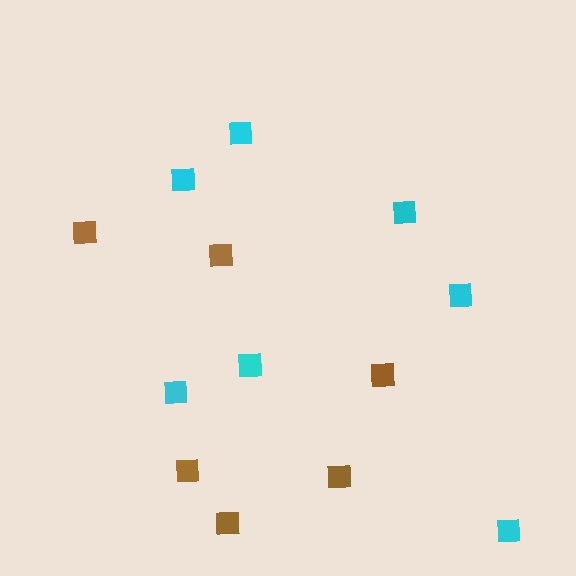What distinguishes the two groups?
There are 2 groups: one group of brown squares (6) and one group of cyan squares (7).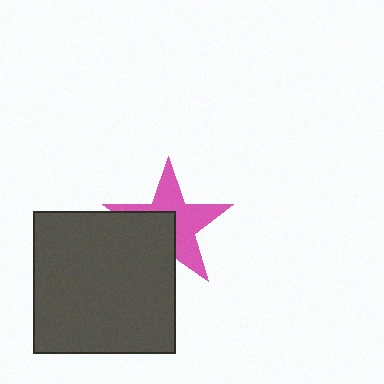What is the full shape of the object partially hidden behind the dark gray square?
The partially hidden object is a pink star.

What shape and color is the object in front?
The object in front is a dark gray square.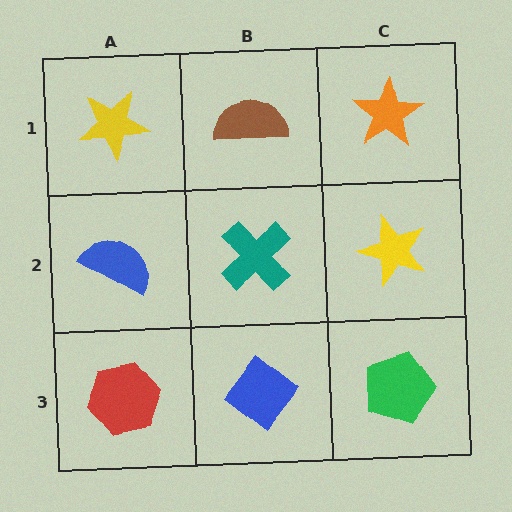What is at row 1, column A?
A yellow star.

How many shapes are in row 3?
3 shapes.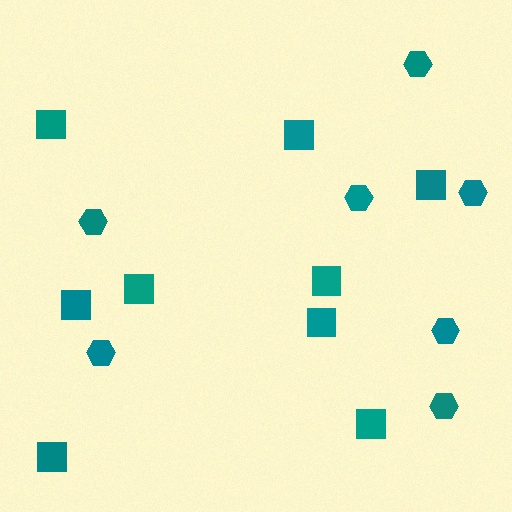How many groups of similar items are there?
There are 2 groups: one group of squares (9) and one group of hexagons (7).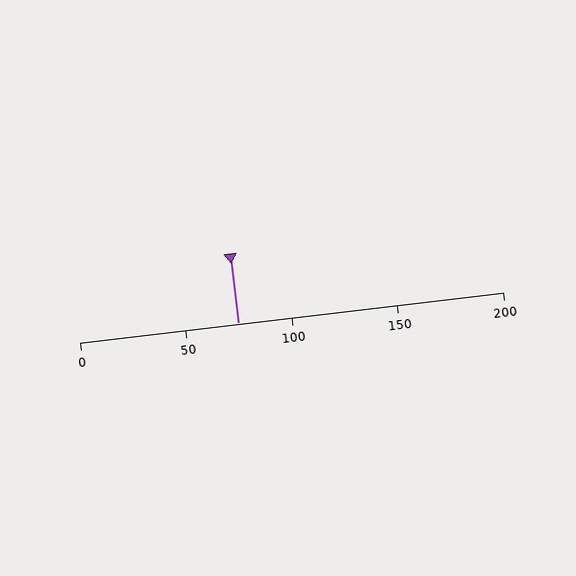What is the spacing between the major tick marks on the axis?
The major ticks are spaced 50 apart.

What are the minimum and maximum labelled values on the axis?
The axis runs from 0 to 200.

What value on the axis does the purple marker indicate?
The marker indicates approximately 75.